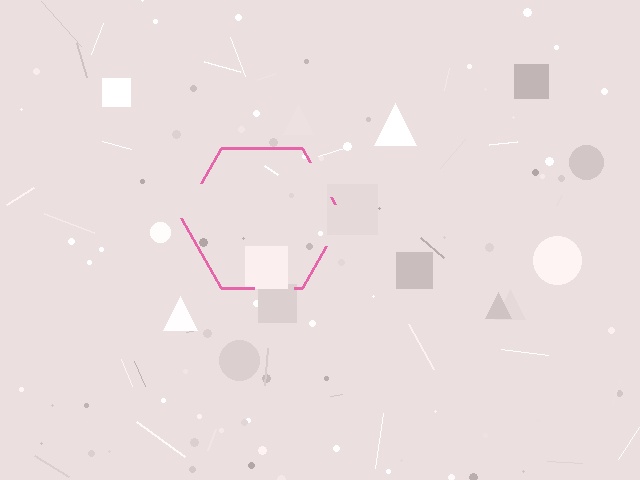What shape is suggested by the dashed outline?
The dashed outline suggests a hexagon.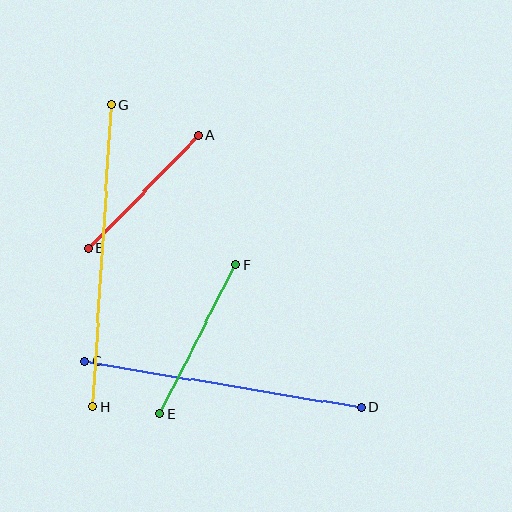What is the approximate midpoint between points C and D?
The midpoint is at approximately (223, 385) pixels.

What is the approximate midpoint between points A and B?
The midpoint is at approximately (143, 192) pixels.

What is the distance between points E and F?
The distance is approximately 167 pixels.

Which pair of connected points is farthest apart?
Points G and H are farthest apart.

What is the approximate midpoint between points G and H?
The midpoint is at approximately (102, 256) pixels.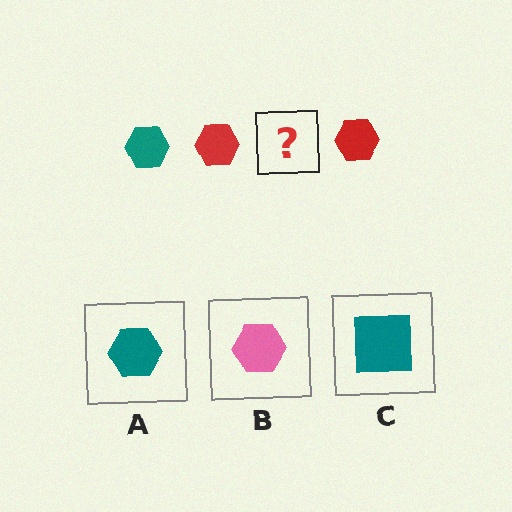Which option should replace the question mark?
Option A.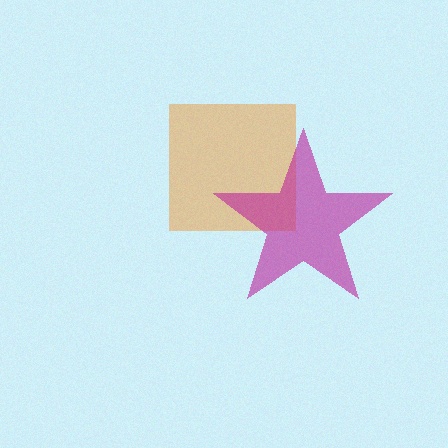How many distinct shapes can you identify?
There are 2 distinct shapes: an orange square, a magenta star.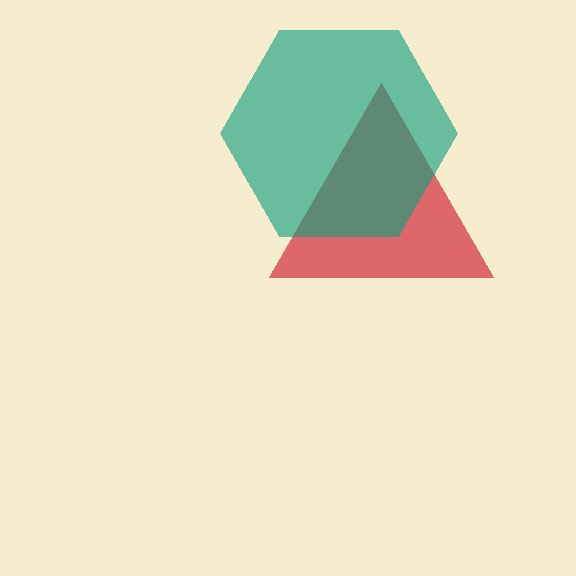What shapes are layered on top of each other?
The layered shapes are: a red triangle, a teal hexagon.